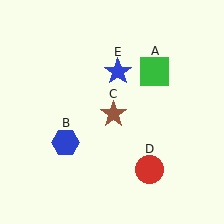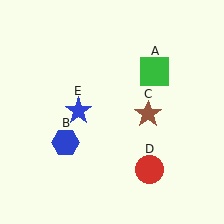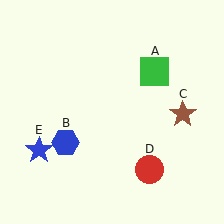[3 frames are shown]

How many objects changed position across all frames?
2 objects changed position: brown star (object C), blue star (object E).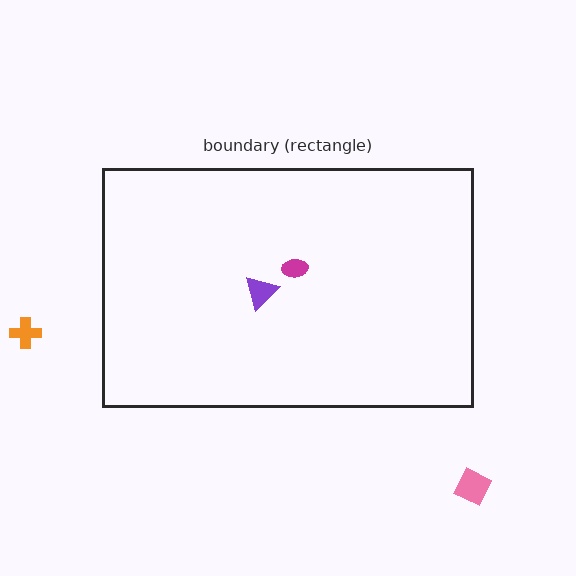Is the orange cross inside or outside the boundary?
Outside.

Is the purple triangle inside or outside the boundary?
Inside.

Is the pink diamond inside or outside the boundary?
Outside.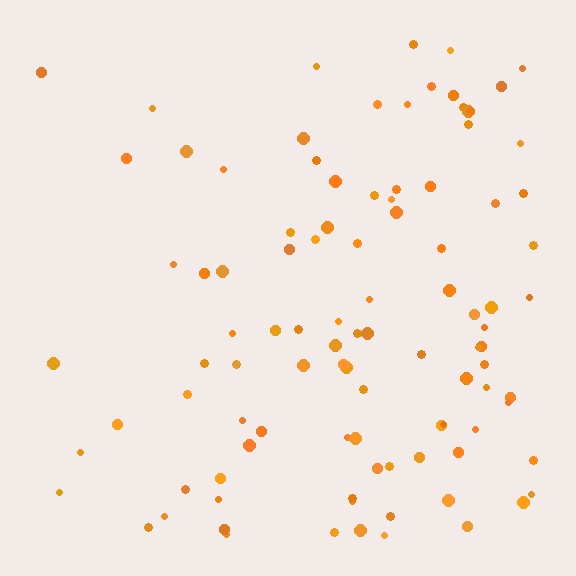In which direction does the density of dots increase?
From left to right, with the right side densest.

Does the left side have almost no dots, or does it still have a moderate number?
Still a moderate number, just noticeably fewer than the right.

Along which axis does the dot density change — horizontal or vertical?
Horizontal.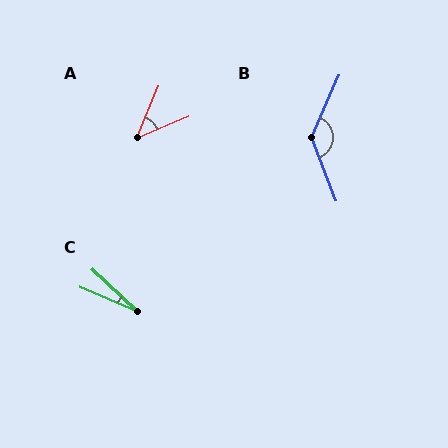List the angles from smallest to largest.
C (20°), A (44°), B (135°).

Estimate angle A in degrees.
Approximately 44 degrees.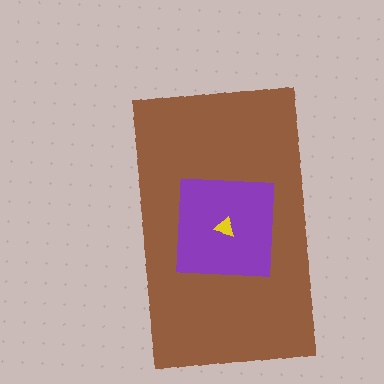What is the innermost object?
The yellow triangle.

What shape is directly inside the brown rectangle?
The purple square.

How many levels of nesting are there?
3.